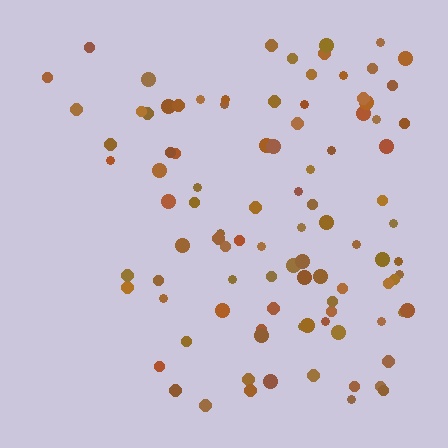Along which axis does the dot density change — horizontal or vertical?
Horizontal.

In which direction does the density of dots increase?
From left to right, with the right side densest.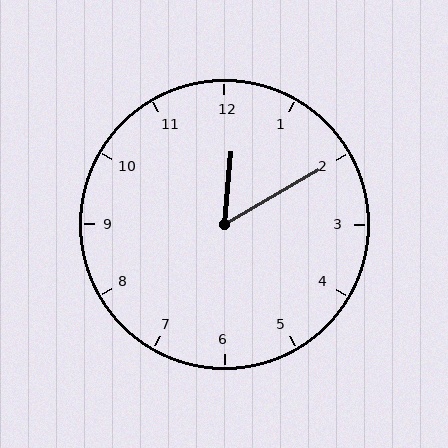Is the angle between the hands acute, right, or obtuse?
It is acute.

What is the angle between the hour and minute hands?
Approximately 55 degrees.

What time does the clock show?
12:10.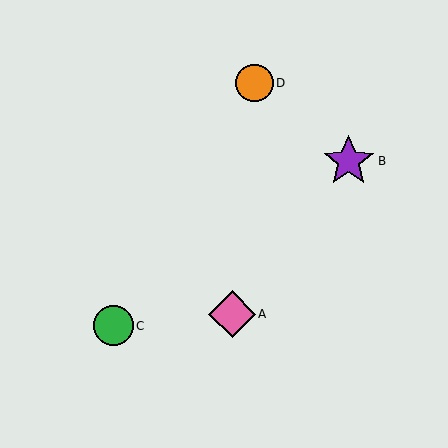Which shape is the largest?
The purple star (labeled B) is the largest.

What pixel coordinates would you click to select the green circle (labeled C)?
Click at (113, 326) to select the green circle C.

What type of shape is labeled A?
Shape A is a pink diamond.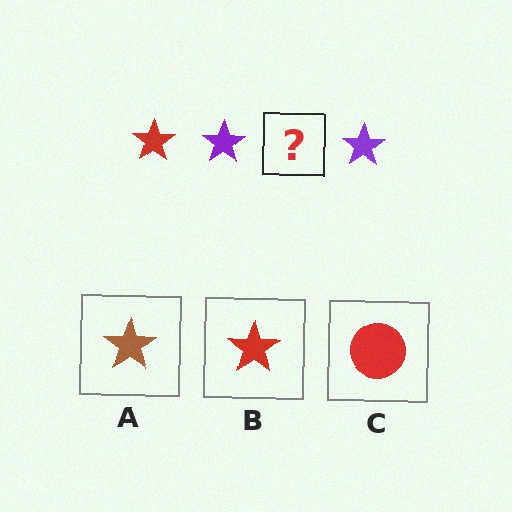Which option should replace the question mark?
Option B.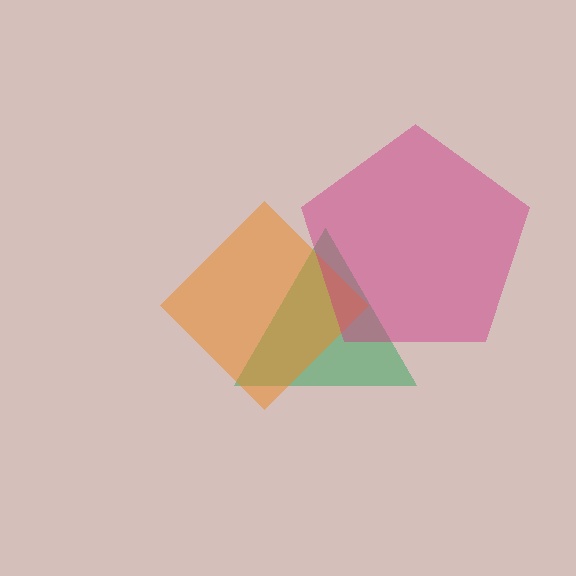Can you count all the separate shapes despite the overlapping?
Yes, there are 3 separate shapes.